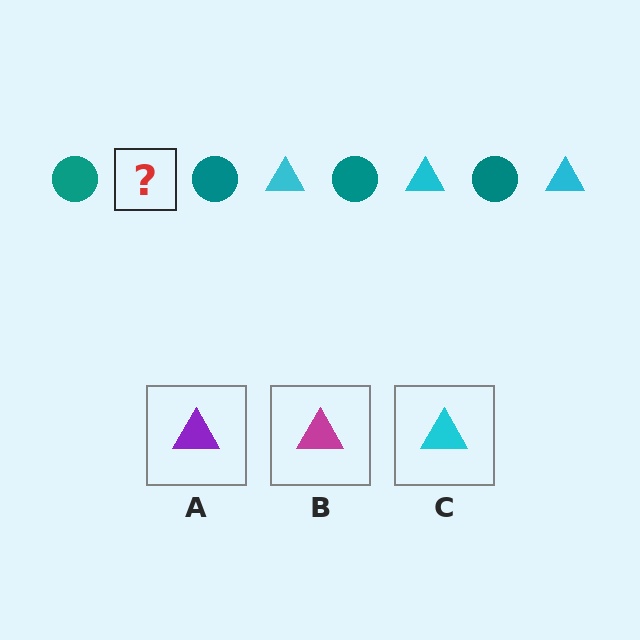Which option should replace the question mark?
Option C.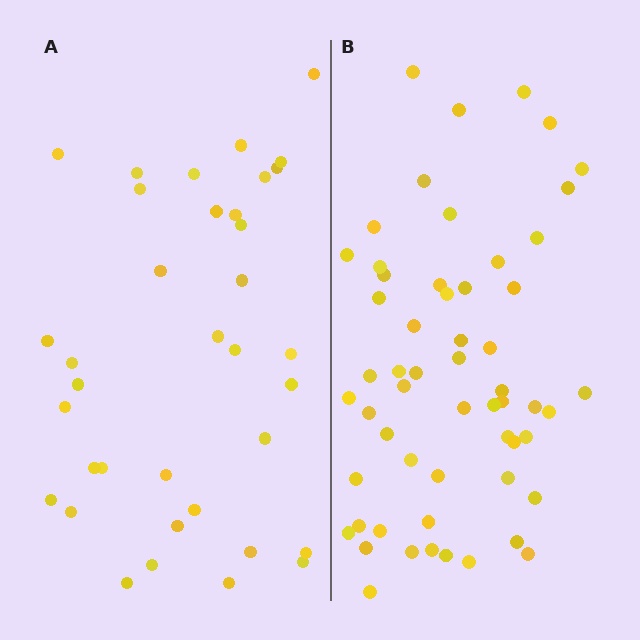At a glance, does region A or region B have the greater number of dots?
Region B (the right region) has more dots.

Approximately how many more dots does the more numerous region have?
Region B has approximately 20 more dots than region A.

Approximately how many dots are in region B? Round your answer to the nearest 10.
About 60 dots. (The exact count is 57, which rounds to 60.)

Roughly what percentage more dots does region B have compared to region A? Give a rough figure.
About 60% more.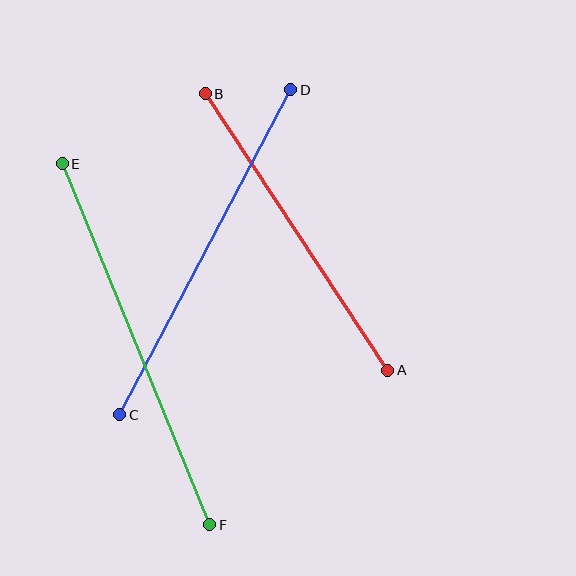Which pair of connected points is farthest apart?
Points E and F are farthest apart.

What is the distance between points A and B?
The distance is approximately 331 pixels.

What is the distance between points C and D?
The distance is approximately 367 pixels.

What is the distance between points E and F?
The distance is approximately 390 pixels.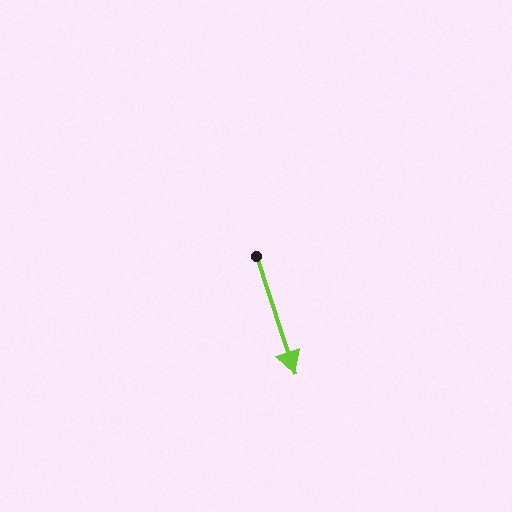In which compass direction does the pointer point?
South.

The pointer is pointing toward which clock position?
Roughly 5 o'clock.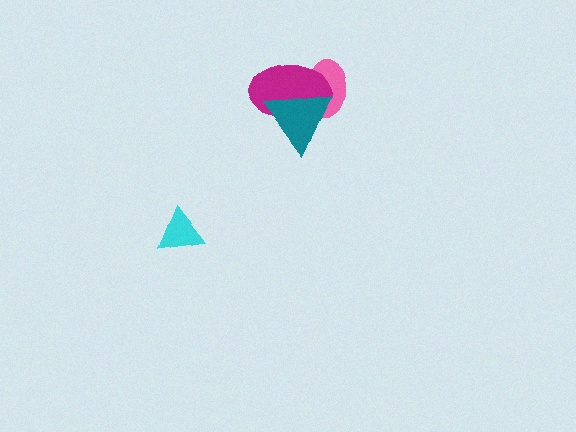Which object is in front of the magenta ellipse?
The teal triangle is in front of the magenta ellipse.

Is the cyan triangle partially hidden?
No, no other shape covers it.